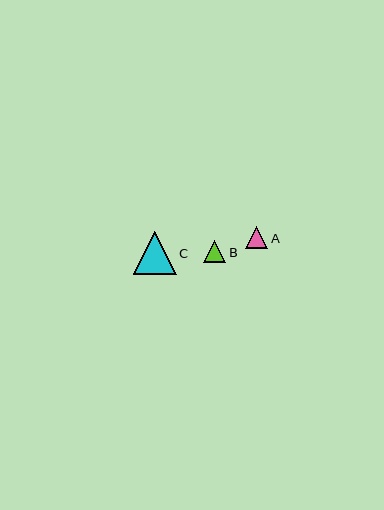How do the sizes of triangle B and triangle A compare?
Triangle B and triangle A are approximately the same size.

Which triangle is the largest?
Triangle C is the largest with a size of approximately 43 pixels.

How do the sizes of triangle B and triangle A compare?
Triangle B and triangle A are approximately the same size.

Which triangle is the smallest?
Triangle A is the smallest with a size of approximately 22 pixels.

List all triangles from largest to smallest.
From largest to smallest: C, B, A.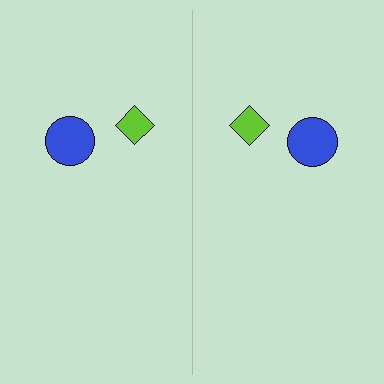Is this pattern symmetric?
Yes, this pattern has bilateral (reflection) symmetry.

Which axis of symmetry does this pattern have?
The pattern has a vertical axis of symmetry running through the center of the image.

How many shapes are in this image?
There are 4 shapes in this image.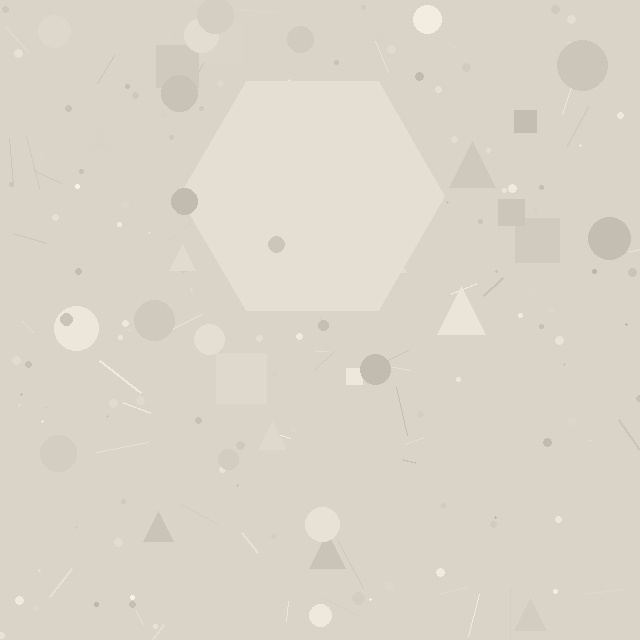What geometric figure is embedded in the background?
A hexagon is embedded in the background.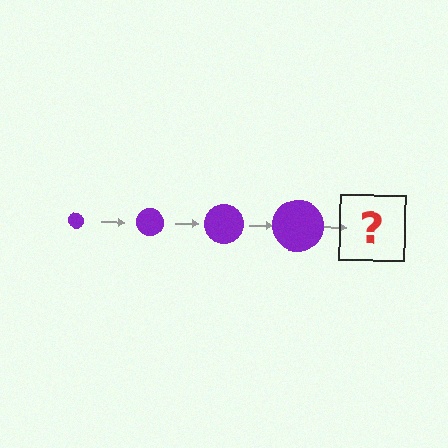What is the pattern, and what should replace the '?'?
The pattern is that the circle gets progressively larger each step. The '?' should be a purple circle, larger than the previous one.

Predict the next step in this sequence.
The next step is a purple circle, larger than the previous one.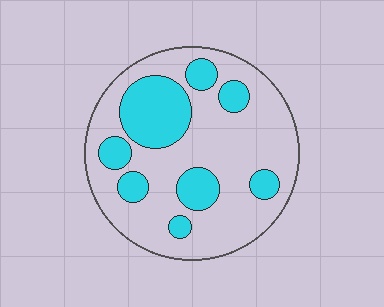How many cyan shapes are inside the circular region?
8.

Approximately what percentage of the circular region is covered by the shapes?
Approximately 30%.